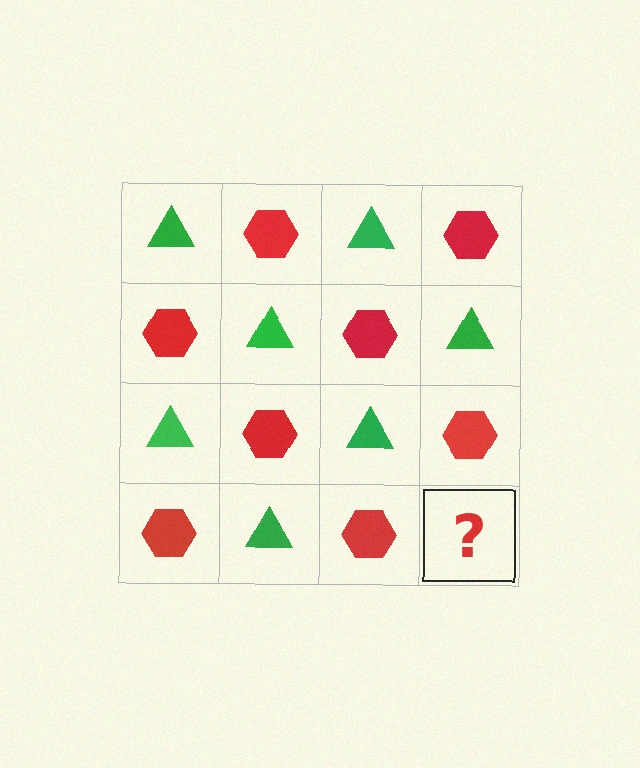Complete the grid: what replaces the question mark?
The question mark should be replaced with a green triangle.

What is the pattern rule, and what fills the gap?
The rule is that it alternates green triangle and red hexagon in a checkerboard pattern. The gap should be filled with a green triangle.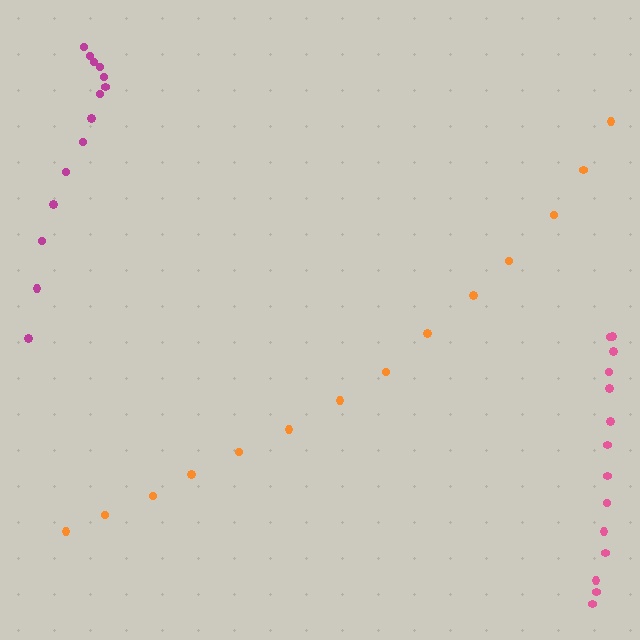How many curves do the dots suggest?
There are 3 distinct paths.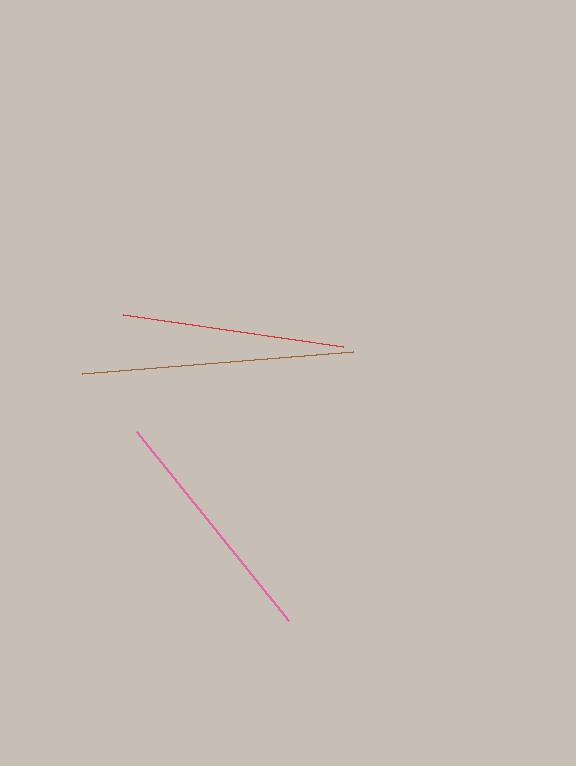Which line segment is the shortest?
The red line is the shortest at approximately 222 pixels.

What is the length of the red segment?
The red segment is approximately 222 pixels long.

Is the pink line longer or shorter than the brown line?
The brown line is longer than the pink line.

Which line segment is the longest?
The brown line is the longest at approximately 272 pixels.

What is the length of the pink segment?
The pink segment is approximately 243 pixels long.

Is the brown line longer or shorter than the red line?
The brown line is longer than the red line.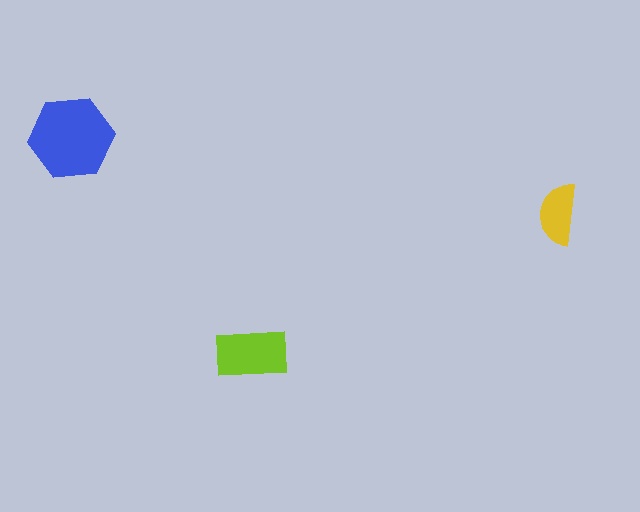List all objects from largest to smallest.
The blue hexagon, the lime rectangle, the yellow semicircle.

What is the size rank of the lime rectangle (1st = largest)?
2nd.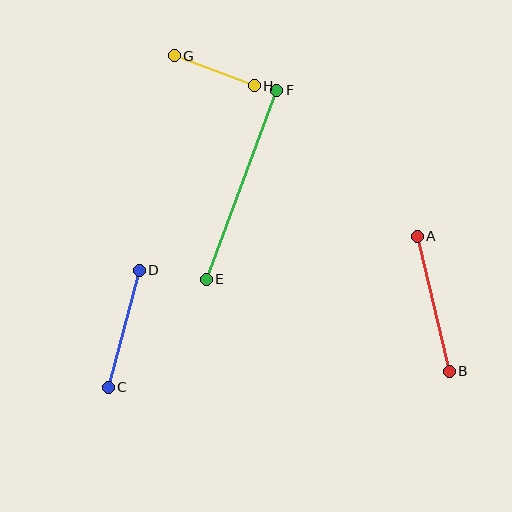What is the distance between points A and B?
The distance is approximately 139 pixels.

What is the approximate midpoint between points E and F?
The midpoint is at approximately (242, 185) pixels.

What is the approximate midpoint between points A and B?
The midpoint is at approximately (433, 304) pixels.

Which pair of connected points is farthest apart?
Points E and F are farthest apart.